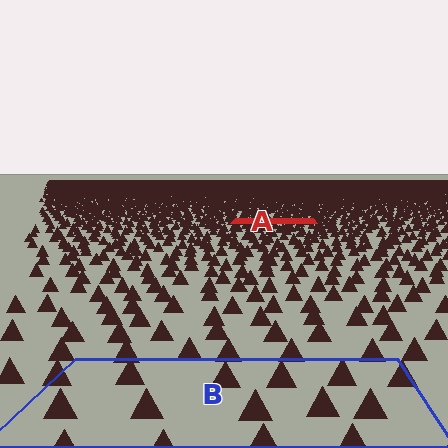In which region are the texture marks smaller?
The texture marks are smaller in region A, because it is farther away.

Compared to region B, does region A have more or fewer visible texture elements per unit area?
Region A has more texture elements per unit area — they are packed more densely because it is farther away.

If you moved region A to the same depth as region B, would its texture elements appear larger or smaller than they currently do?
They would appear larger. At a closer depth, the same texture elements are projected at a bigger on-screen size.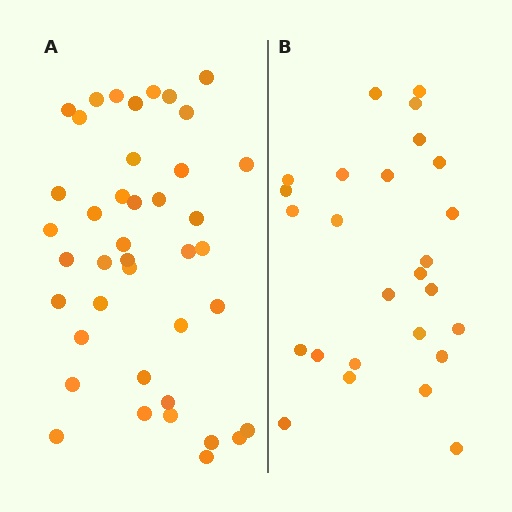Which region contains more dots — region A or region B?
Region A (the left region) has more dots.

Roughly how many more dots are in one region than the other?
Region A has approximately 15 more dots than region B.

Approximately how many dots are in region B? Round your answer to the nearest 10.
About 30 dots. (The exact count is 26, which rounds to 30.)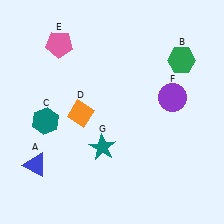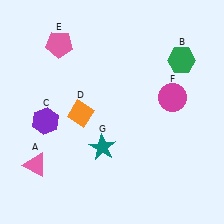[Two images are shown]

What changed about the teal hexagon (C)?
In Image 1, C is teal. In Image 2, it changed to purple.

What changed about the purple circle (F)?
In Image 1, F is purple. In Image 2, it changed to magenta.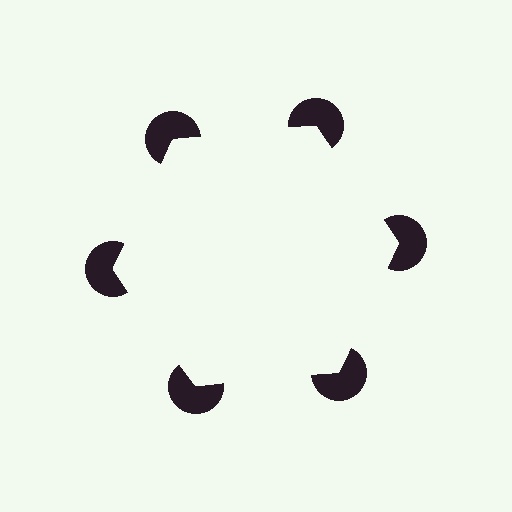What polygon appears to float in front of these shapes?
An illusory hexagon — its edges are inferred from the aligned wedge cuts in the pac-man discs, not physically drawn.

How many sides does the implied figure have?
6 sides.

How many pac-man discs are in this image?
There are 6 — one at each vertex of the illusory hexagon.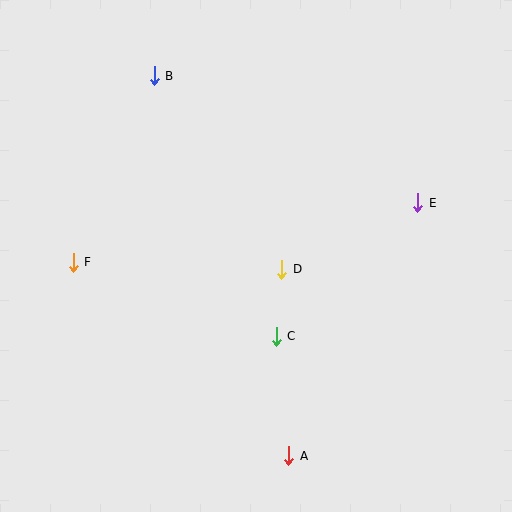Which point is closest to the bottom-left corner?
Point F is closest to the bottom-left corner.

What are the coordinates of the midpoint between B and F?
The midpoint between B and F is at (114, 169).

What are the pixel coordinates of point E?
Point E is at (418, 203).